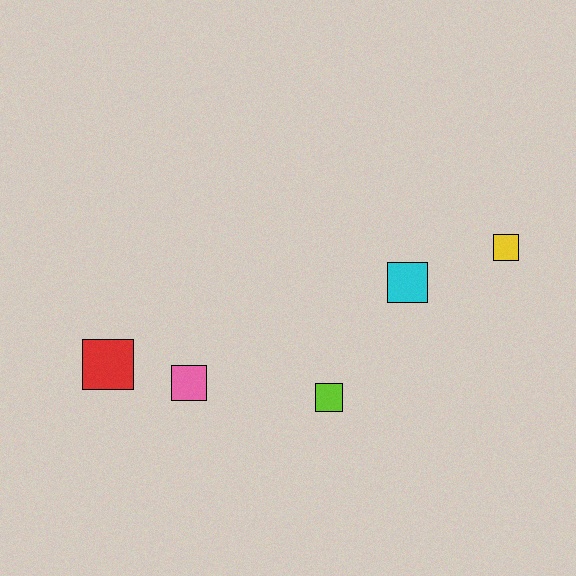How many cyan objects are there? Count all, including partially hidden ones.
There is 1 cyan object.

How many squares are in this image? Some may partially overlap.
There are 5 squares.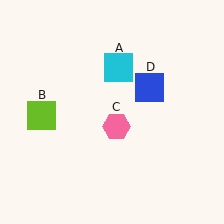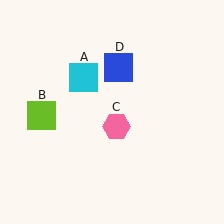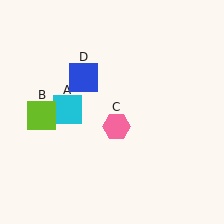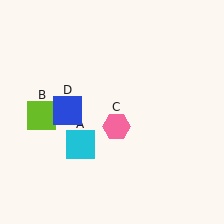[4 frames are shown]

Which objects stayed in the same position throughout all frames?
Lime square (object B) and pink hexagon (object C) remained stationary.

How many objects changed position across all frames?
2 objects changed position: cyan square (object A), blue square (object D).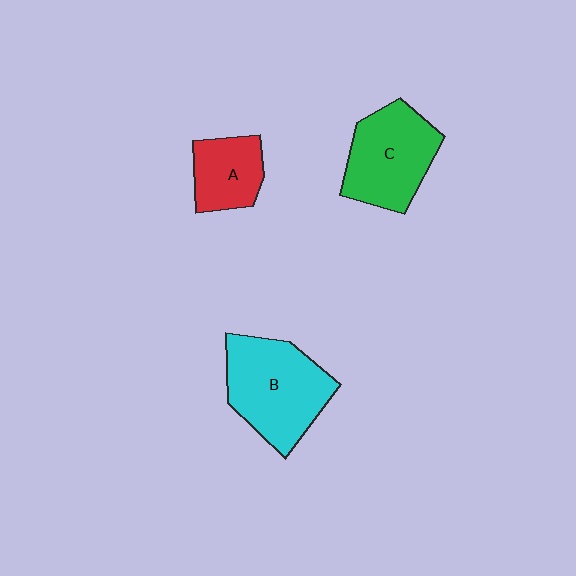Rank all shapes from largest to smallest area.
From largest to smallest: B (cyan), C (green), A (red).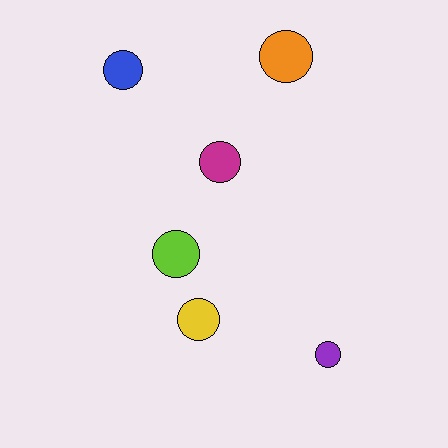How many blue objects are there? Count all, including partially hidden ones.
There is 1 blue object.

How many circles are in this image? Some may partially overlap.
There are 6 circles.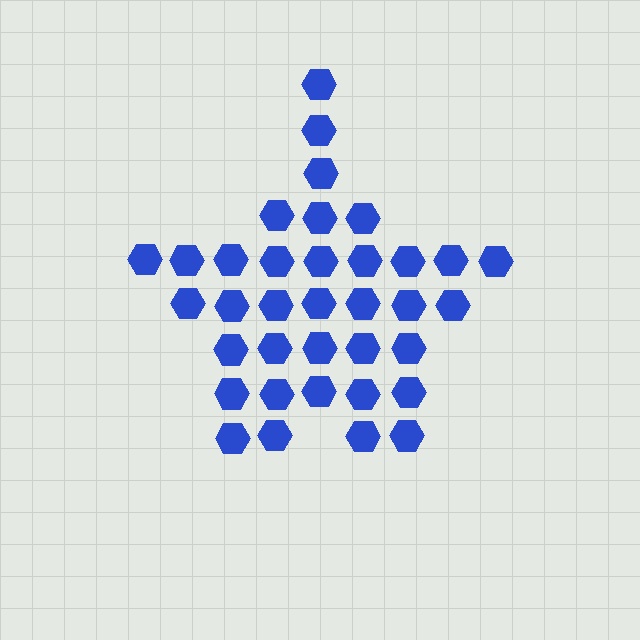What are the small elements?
The small elements are hexagons.